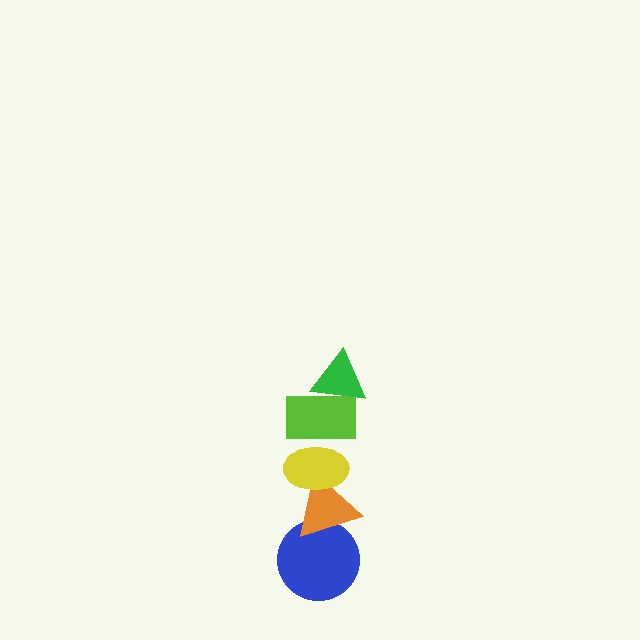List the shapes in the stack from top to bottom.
From top to bottom: the green triangle, the lime rectangle, the yellow ellipse, the orange triangle, the blue circle.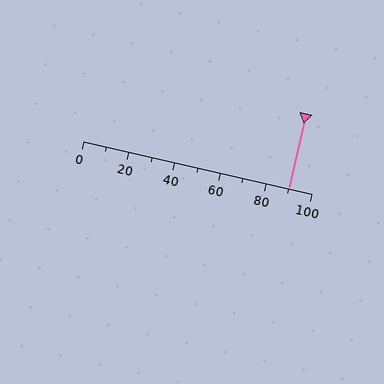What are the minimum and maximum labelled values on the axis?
The axis runs from 0 to 100.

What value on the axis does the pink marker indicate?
The marker indicates approximately 90.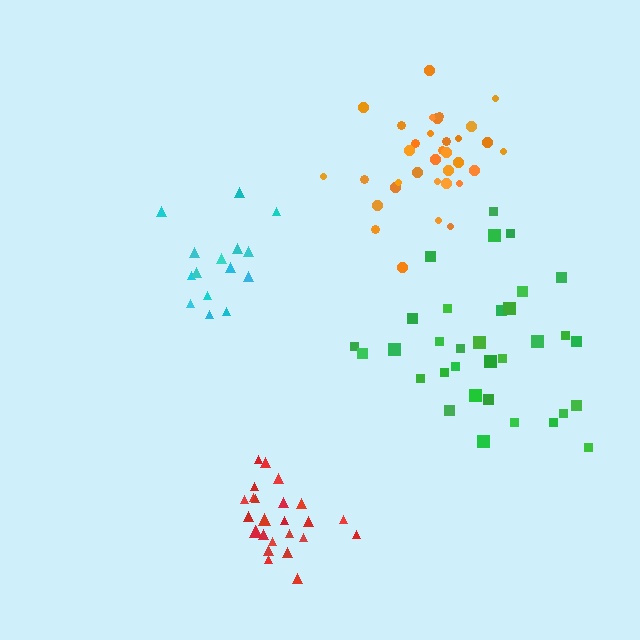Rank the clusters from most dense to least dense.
red, orange, cyan, green.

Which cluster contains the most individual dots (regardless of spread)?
Orange (34).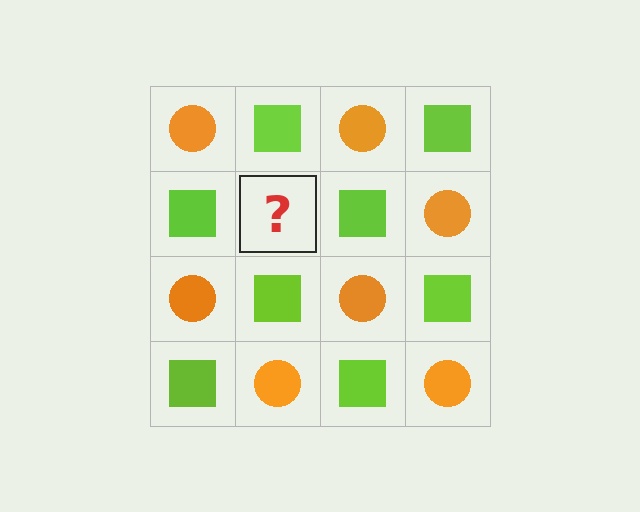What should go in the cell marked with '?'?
The missing cell should contain an orange circle.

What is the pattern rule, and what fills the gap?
The rule is that it alternates orange circle and lime square in a checkerboard pattern. The gap should be filled with an orange circle.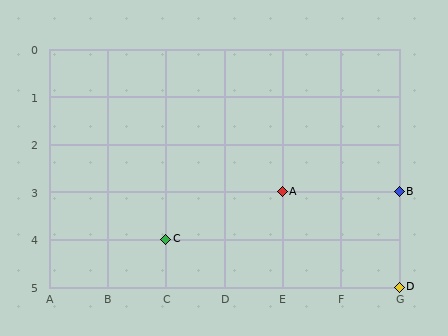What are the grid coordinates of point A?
Point A is at grid coordinates (E, 3).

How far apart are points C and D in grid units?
Points C and D are 4 columns and 1 row apart (about 4.1 grid units diagonally).